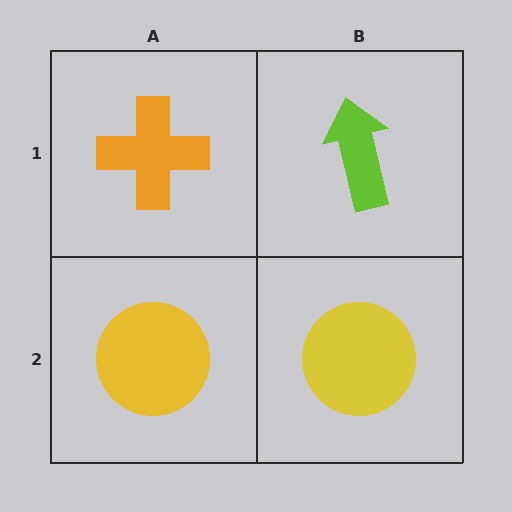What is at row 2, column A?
A yellow circle.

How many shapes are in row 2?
2 shapes.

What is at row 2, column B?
A yellow circle.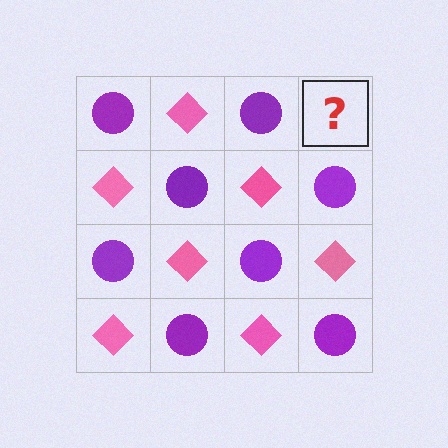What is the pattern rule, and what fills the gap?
The rule is that it alternates purple circle and pink diamond in a checkerboard pattern. The gap should be filled with a pink diamond.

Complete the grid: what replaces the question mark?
The question mark should be replaced with a pink diamond.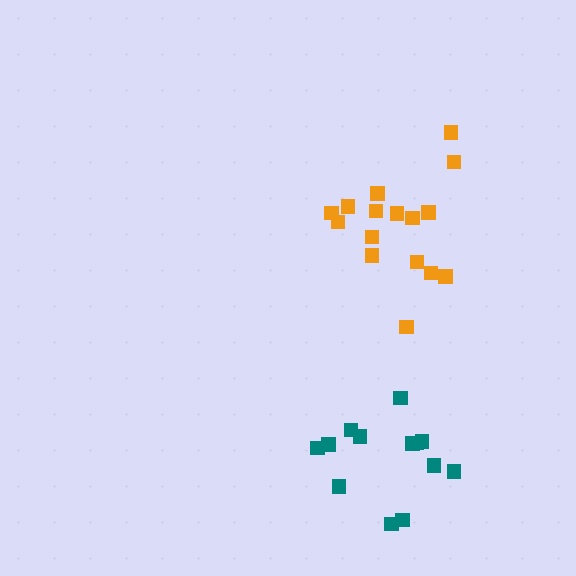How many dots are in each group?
Group 1: 16 dots, Group 2: 13 dots (29 total).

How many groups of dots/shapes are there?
There are 2 groups.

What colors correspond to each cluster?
The clusters are colored: orange, teal.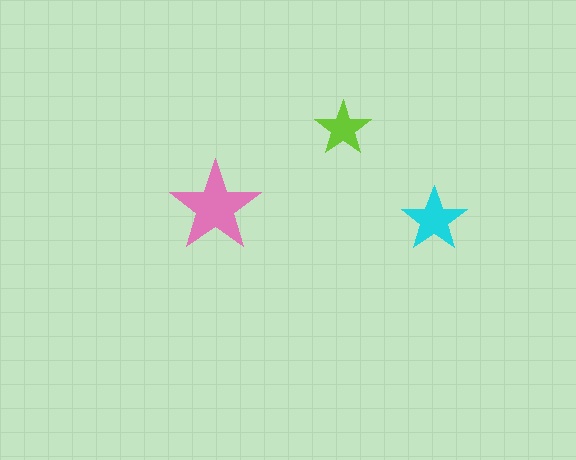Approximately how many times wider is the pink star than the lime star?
About 1.5 times wider.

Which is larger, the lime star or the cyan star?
The cyan one.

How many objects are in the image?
There are 3 objects in the image.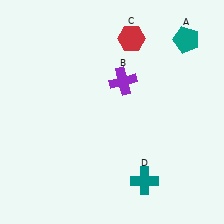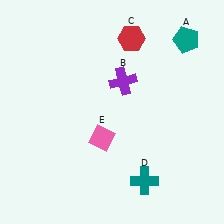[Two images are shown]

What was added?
A pink diamond (E) was added in Image 2.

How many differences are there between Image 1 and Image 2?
There is 1 difference between the two images.